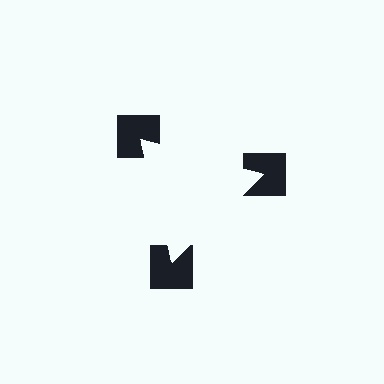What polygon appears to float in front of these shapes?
An illusory triangle — its edges are inferred from the aligned wedge cuts in the notched squares, not physically drawn.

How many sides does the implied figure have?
3 sides.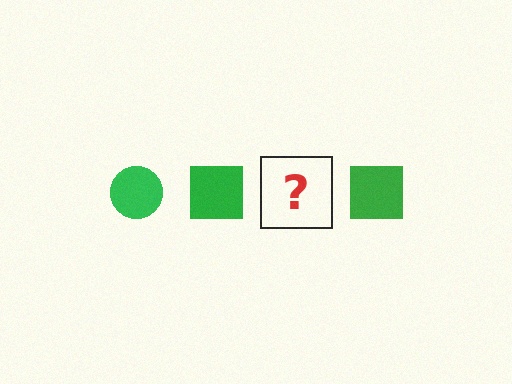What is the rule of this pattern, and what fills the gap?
The rule is that the pattern cycles through circle, square shapes in green. The gap should be filled with a green circle.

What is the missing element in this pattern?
The missing element is a green circle.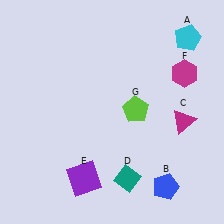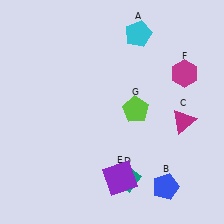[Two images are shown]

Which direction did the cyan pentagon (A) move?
The cyan pentagon (A) moved left.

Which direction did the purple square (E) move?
The purple square (E) moved right.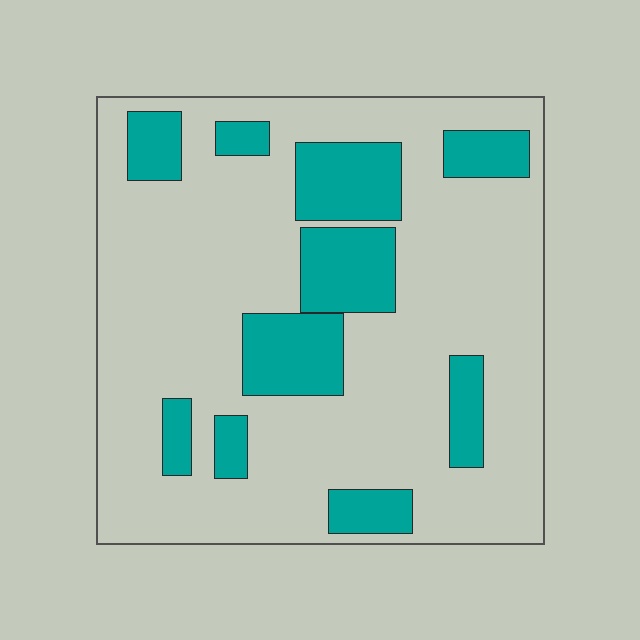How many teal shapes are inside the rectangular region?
10.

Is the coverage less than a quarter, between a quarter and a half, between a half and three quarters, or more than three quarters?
Less than a quarter.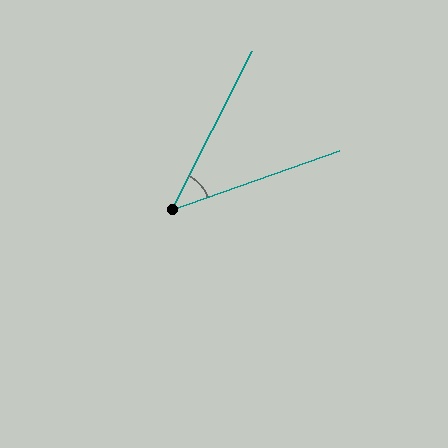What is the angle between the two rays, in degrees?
Approximately 44 degrees.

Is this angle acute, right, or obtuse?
It is acute.